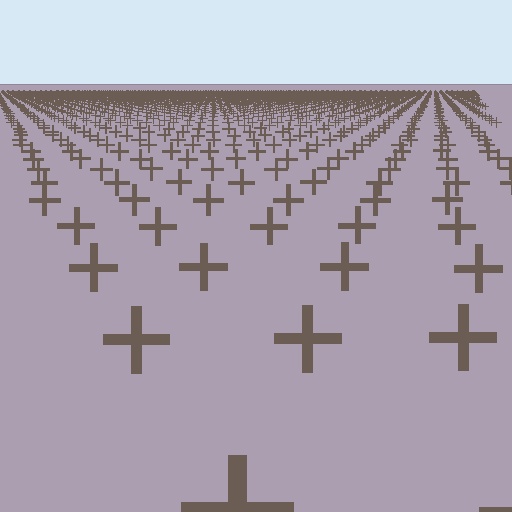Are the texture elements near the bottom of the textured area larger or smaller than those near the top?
Larger. Near the bottom, elements are closer to the viewer and appear at a bigger on-screen size.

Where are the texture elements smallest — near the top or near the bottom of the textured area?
Near the top.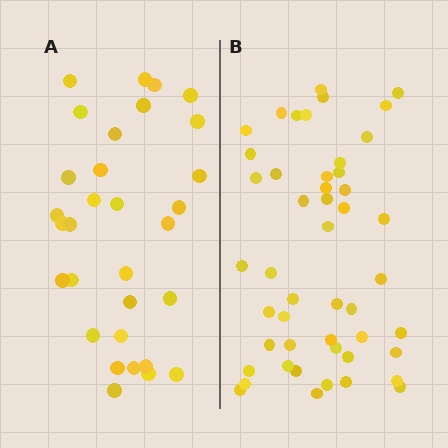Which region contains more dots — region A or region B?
Region B (the right region) has more dots.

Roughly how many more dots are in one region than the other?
Region B has approximately 15 more dots than region A.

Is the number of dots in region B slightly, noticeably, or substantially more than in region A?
Region B has substantially more. The ratio is roughly 1.5 to 1.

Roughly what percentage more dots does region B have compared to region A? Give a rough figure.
About 55% more.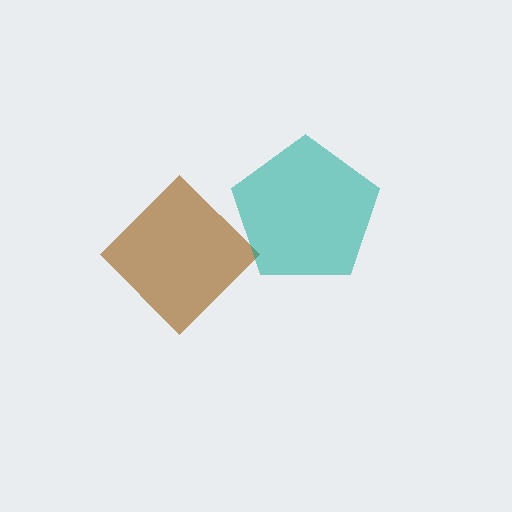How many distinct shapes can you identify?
There are 2 distinct shapes: a brown diamond, a teal pentagon.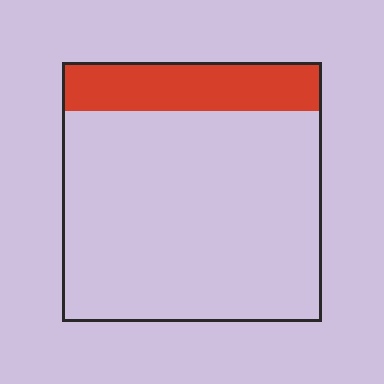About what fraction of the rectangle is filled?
About one fifth (1/5).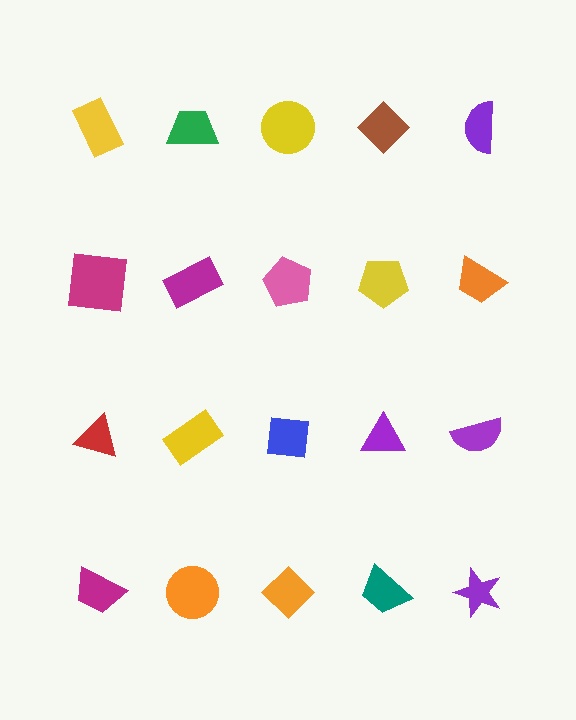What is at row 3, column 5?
A purple semicircle.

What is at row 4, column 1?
A magenta trapezoid.